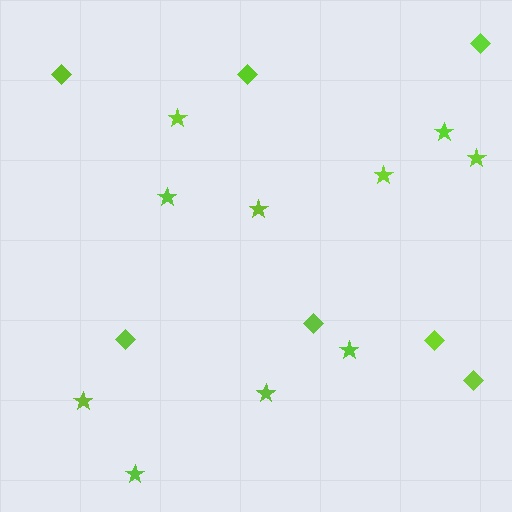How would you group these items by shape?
There are 2 groups: one group of stars (10) and one group of diamonds (7).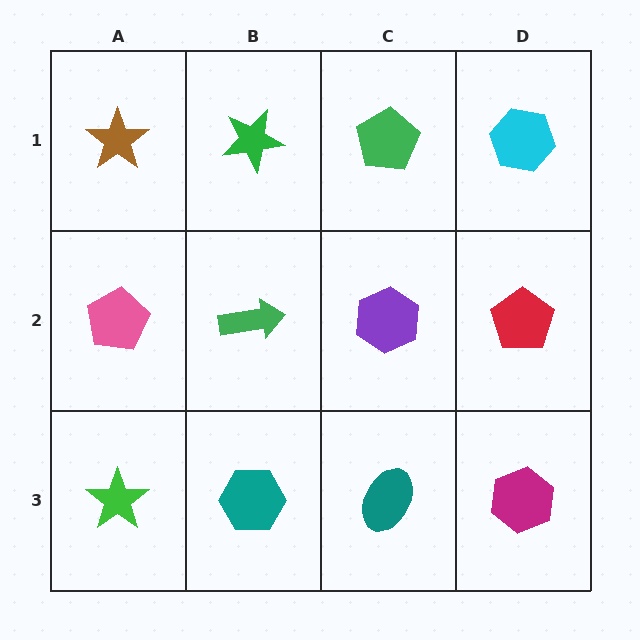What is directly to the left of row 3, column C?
A teal hexagon.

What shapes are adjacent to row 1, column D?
A red pentagon (row 2, column D), a green pentagon (row 1, column C).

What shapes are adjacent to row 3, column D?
A red pentagon (row 2, column D), a teal ellipse (row 3, column C).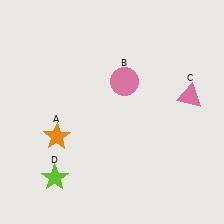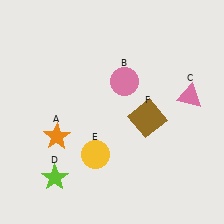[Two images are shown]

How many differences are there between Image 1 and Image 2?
There are 2 differences between the two images.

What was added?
A yellow circle (E), a brown square (F) were added in Image 2.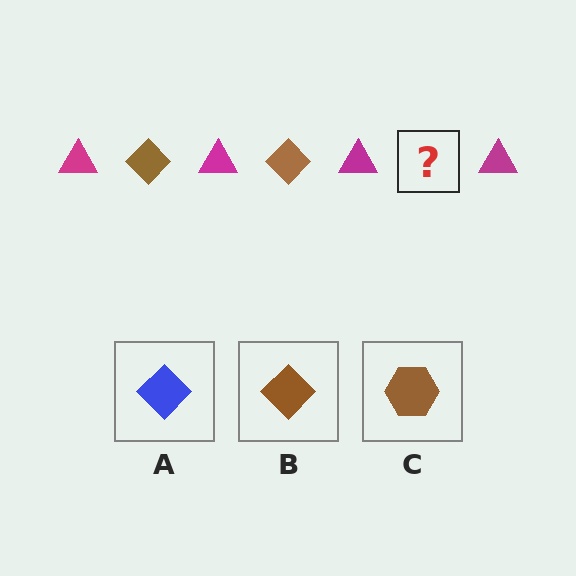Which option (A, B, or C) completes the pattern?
B.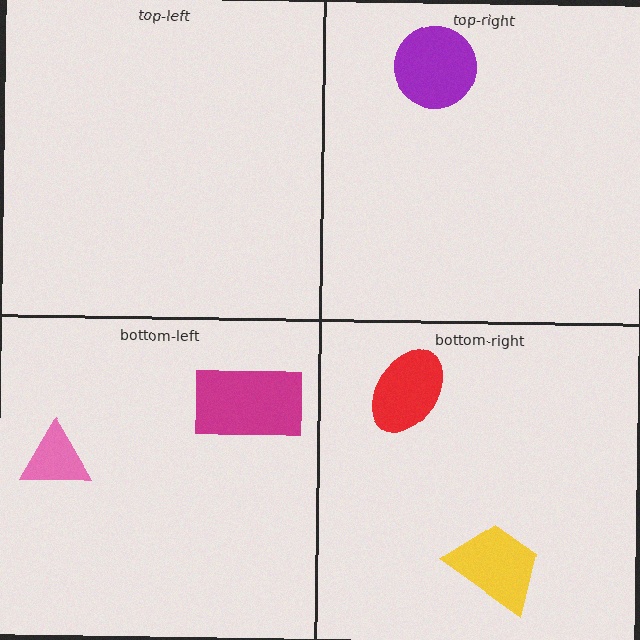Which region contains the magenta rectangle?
The bottom-left region.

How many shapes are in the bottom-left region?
2.